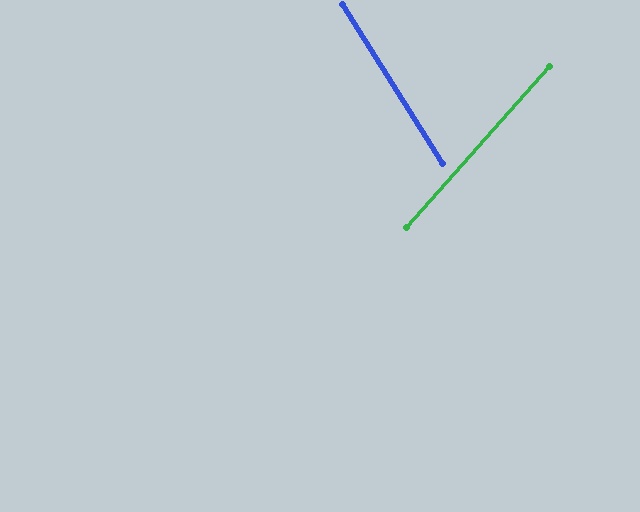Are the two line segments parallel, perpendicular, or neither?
Neither parallel nor perpendicular — they differ by about 74°.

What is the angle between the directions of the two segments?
Approximately 74 degrees.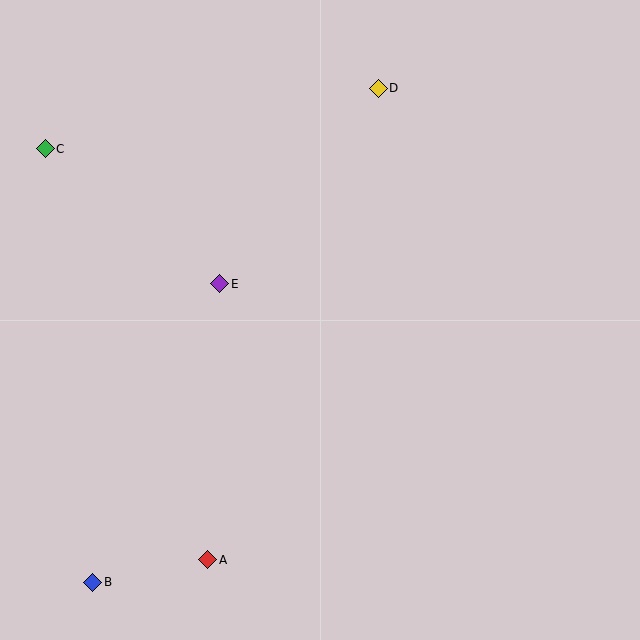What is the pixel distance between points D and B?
The distance between D and B is 571 pixels.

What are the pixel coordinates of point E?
Point E is at (220, 284).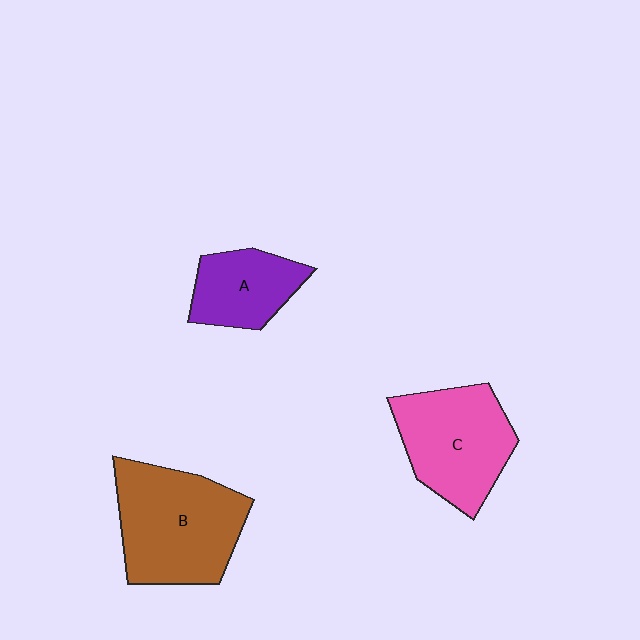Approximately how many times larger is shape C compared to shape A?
Approximately 1.5 times.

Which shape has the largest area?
Shape B (brown).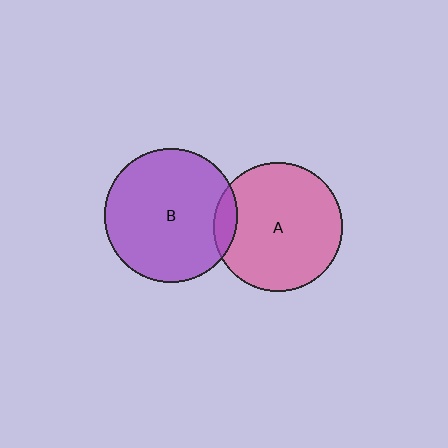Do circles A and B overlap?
Yes.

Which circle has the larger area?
Circle B (purple).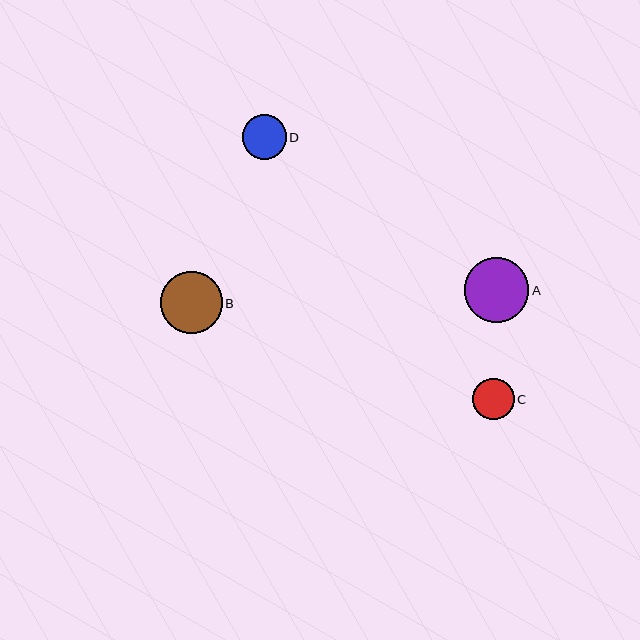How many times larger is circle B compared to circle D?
Circle B is approximately 1.4 times the size of circle D.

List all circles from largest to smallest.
From largest to smallest: A, B, D, C.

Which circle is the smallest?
Circle C is the smallest with a size of approximately 41 pixels.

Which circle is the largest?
Circle A is the largest with a size of approximately 64 pixels.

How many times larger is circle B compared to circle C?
Circle B is approximately 1.5 times the size of circle C.